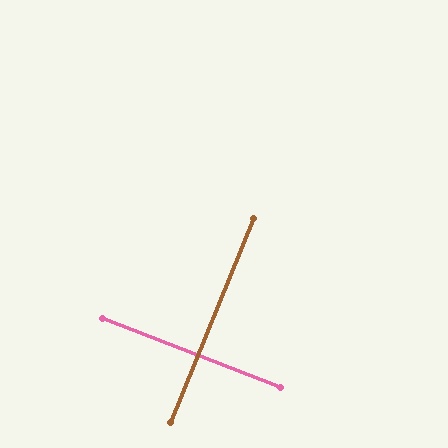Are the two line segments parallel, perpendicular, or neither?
Perpendicular — they meet at approximately 89°.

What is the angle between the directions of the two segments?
Approximately 89 degrees.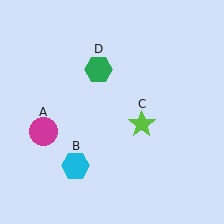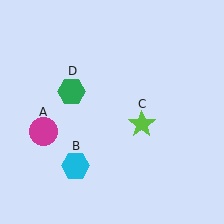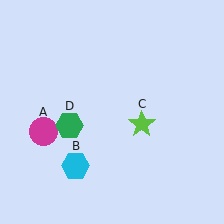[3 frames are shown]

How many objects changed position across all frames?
1 object changed position: green hexagon (object D).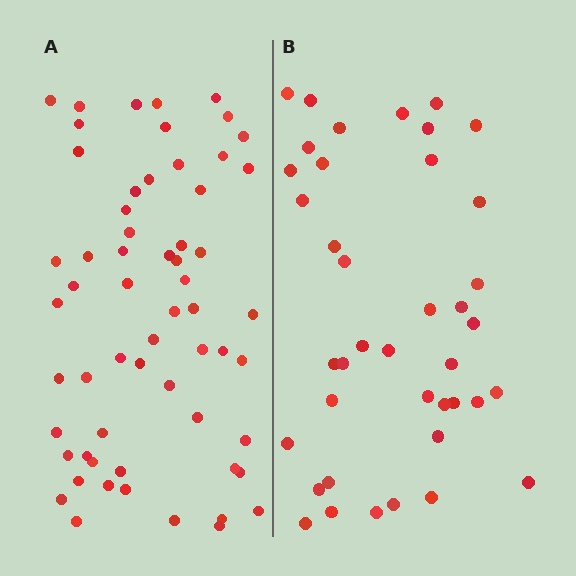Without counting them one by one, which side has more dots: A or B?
Region A (the left region) has more dots.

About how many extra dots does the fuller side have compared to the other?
Region A has approximately 20 more dots than region B.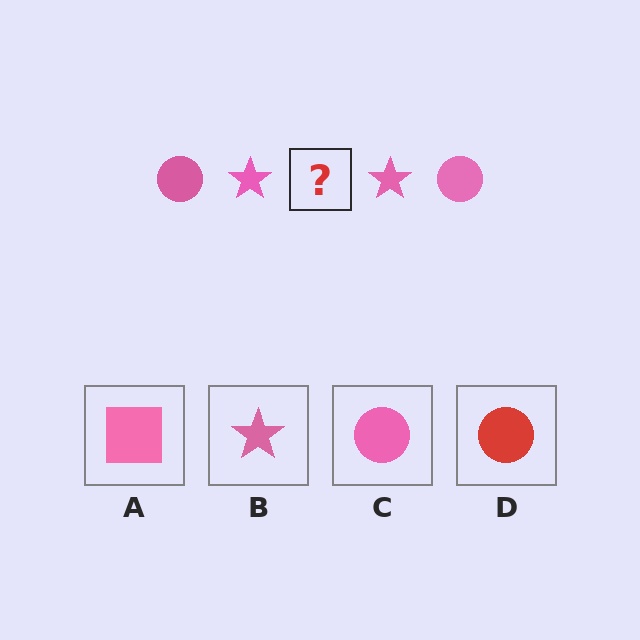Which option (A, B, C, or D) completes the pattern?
C.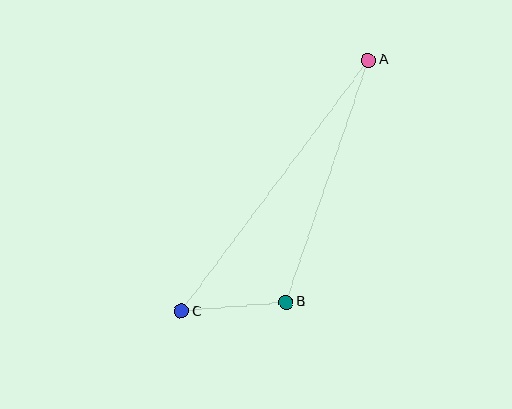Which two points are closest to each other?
Points B and C are closest to each other.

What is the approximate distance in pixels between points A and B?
The distance between A and B is approximately 255 pixels.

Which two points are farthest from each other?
Points A and C are farthest from each other.